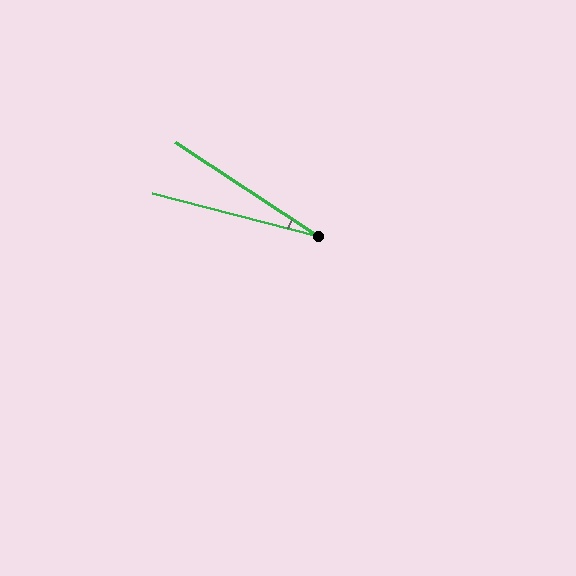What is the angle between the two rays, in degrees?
Approximately 19 degrees.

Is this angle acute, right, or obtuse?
It is acute.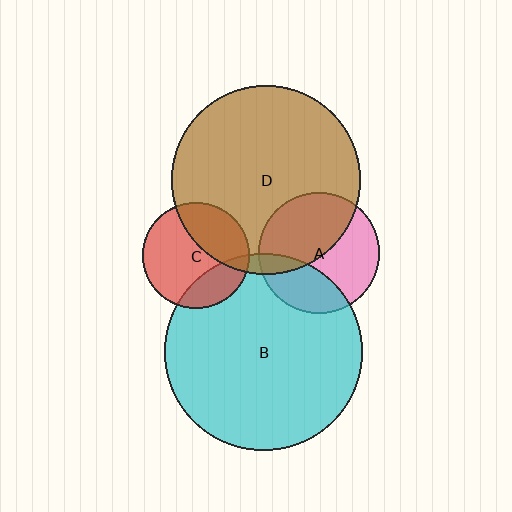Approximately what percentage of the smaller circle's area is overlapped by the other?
Approximately 30%.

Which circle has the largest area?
Circle B (cyan).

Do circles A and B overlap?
Yes.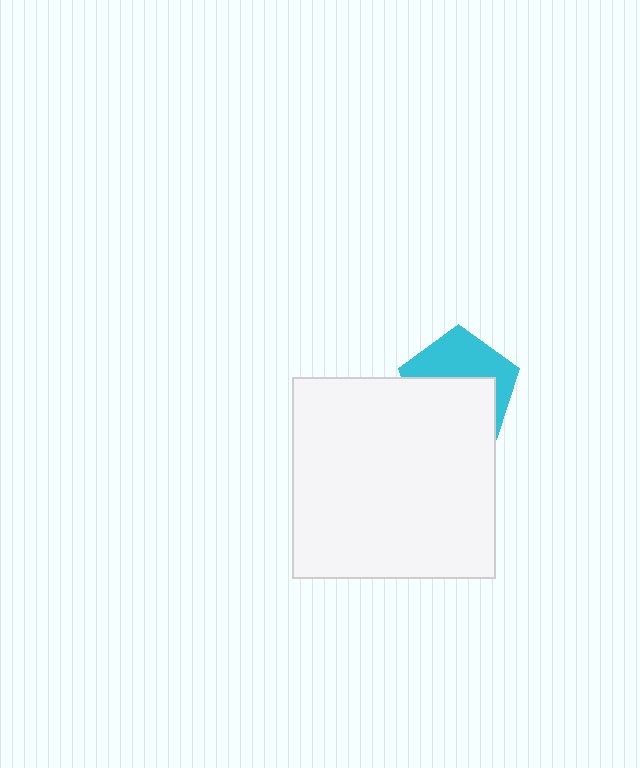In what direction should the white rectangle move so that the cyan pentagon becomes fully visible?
The white rectangle should move down. That is the shortest direction to clear the overlap and leave the cyan pentagon fully visible.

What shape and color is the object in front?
The object in front is a white rectangle.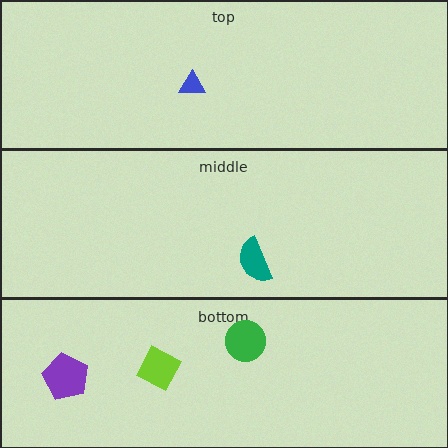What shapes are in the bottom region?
The purple pentagon, the green circle, the lime square.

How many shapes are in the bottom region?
3.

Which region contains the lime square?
The bottom region.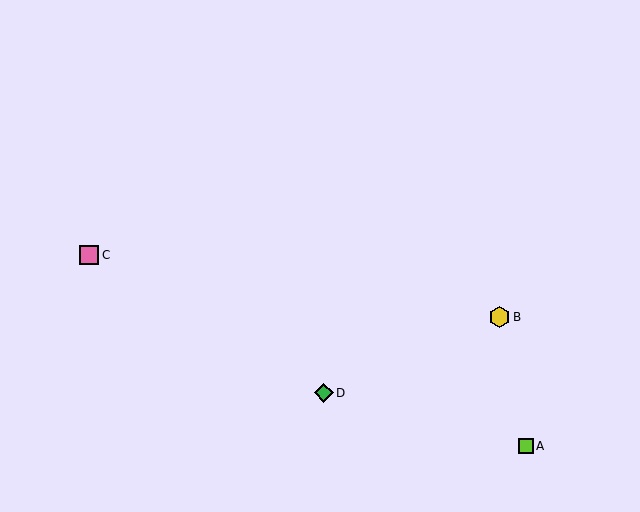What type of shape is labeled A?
Shape A is a lime square.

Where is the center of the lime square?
The center of the lime square is at (526, 446).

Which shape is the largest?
The yellow hexagon (labeled B) is the largest.